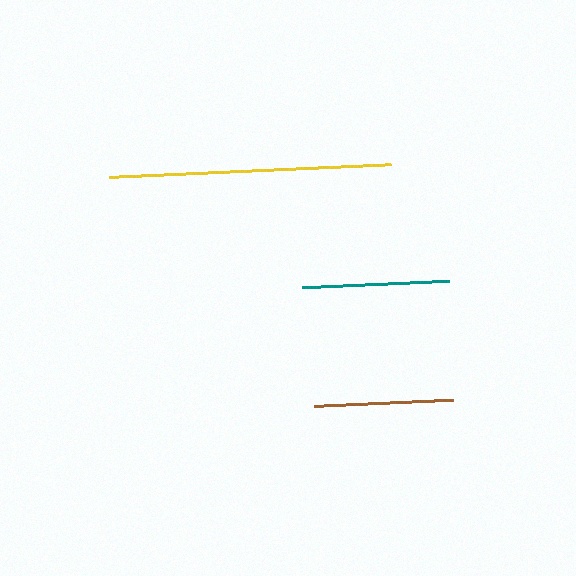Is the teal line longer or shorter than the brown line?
The teal line is longer than the brown line.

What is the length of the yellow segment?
The yellow segment is approximately 283 pixels long.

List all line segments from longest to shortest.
From longest to shortest: yellow, teal, brown.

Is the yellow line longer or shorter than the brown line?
The yellow line is longer than the brown line.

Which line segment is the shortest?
The brown line is the shortest at approximately 139 pixels.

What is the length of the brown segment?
The brown segment is approximately 139 pixels long.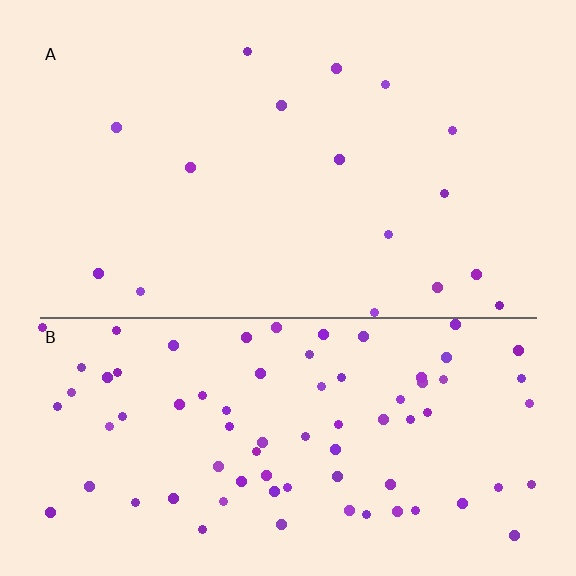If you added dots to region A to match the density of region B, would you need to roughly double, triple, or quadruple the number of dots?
Approximately quadruple.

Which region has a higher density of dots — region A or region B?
B (the bottom).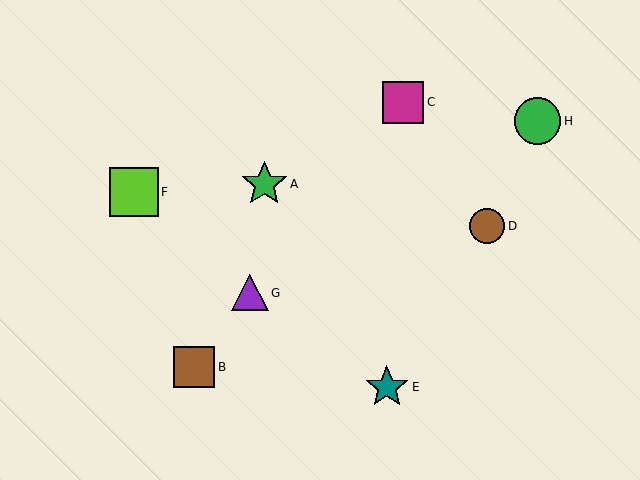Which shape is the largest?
The lime square (labeled F) is the largest.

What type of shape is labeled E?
Shape E is a teal star.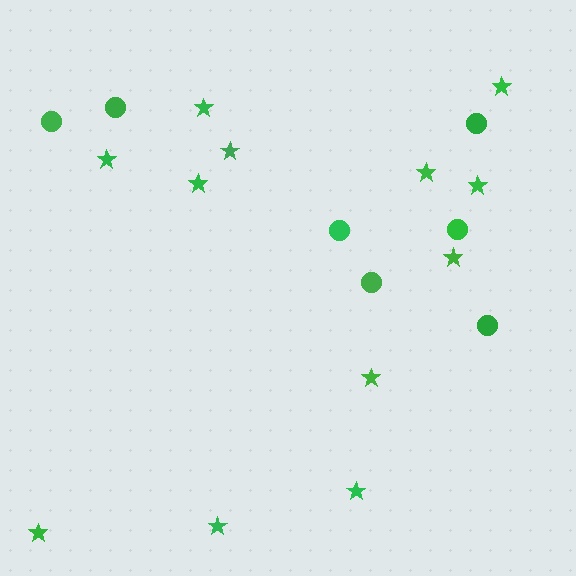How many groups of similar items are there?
There are 2 groups: one group of circles (7) and one group of stars (12).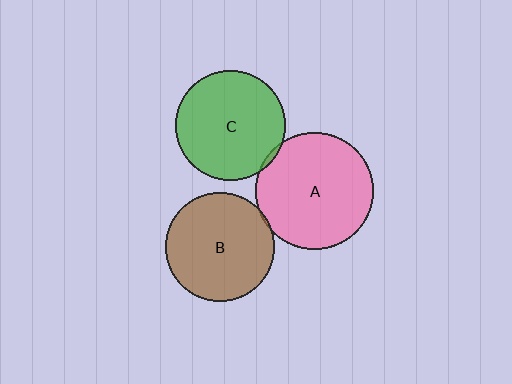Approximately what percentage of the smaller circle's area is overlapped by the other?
Approximately 5%.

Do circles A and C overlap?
Yes.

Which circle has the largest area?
Circle A (pink).